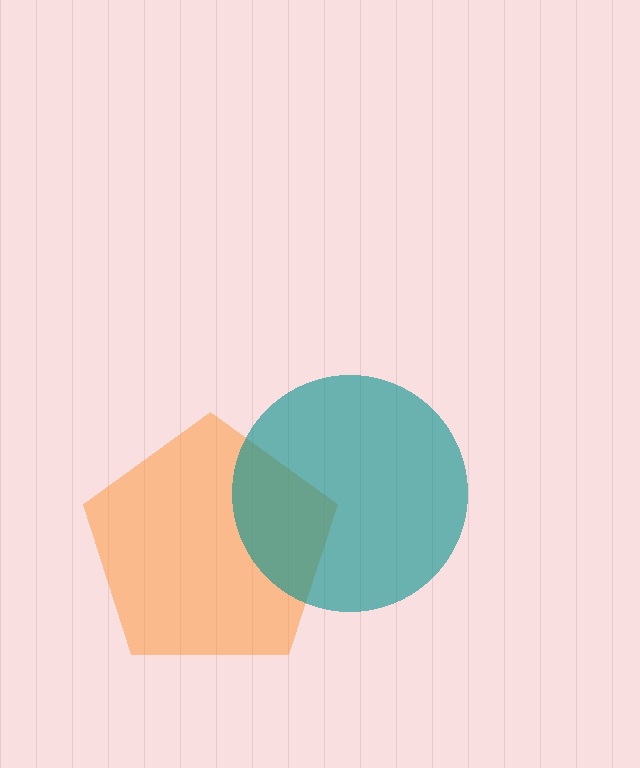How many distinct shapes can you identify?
There are 2 distinct shapes: an orange pentagon, a teal circle.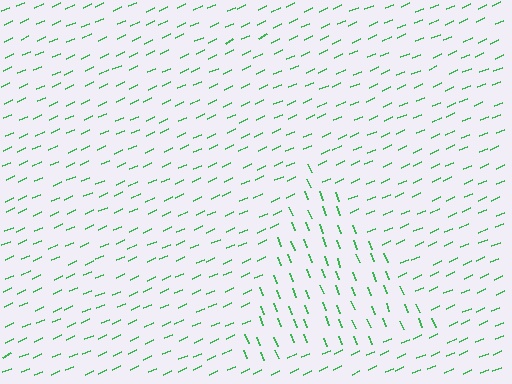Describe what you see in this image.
The image is filled with small green line segments. A triangle region in the image has lines oriented differently from the surrounding lines, creating a visible texture boundary.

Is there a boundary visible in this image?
Yes, there is a texture boundary formed by a change in line orientation.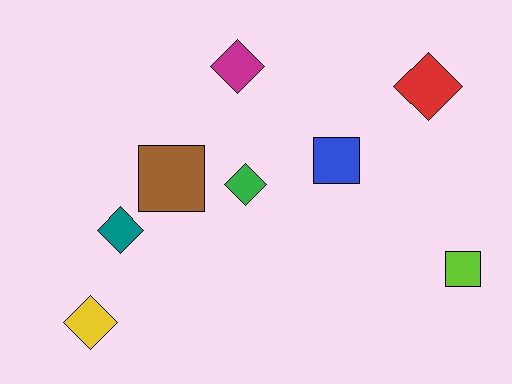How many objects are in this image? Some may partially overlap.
There are 8 objects.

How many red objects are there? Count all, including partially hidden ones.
There is 1 red object.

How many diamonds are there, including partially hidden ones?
There are 5 diamonds.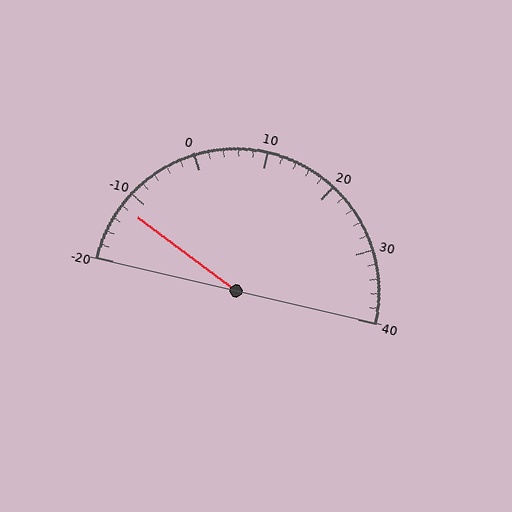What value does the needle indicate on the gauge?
The needle indicates approximately -12.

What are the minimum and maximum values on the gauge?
The gauge ranges from -20 to 40.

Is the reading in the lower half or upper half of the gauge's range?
The reading is in the lower half of the range (-20 to 40).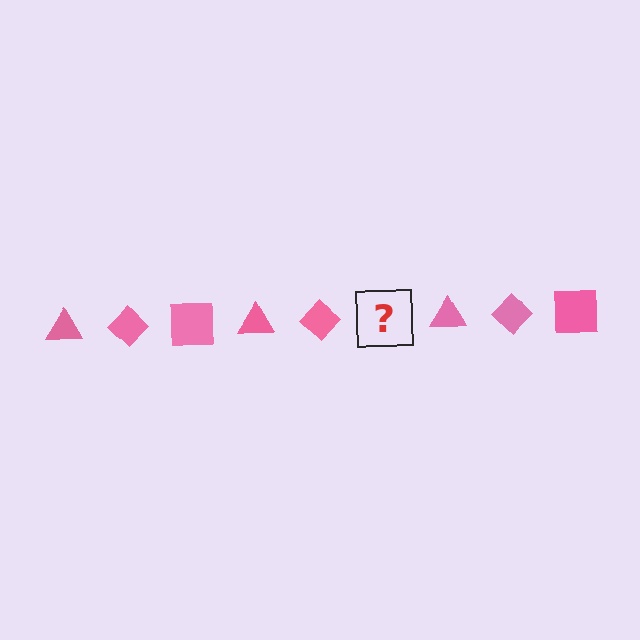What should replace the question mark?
The question mark should be replaced with a pink square.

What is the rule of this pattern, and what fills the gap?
The rule is that the pattern cycles through triangle, diamond, square shapes in pink. The gap should be filled with a pink square.